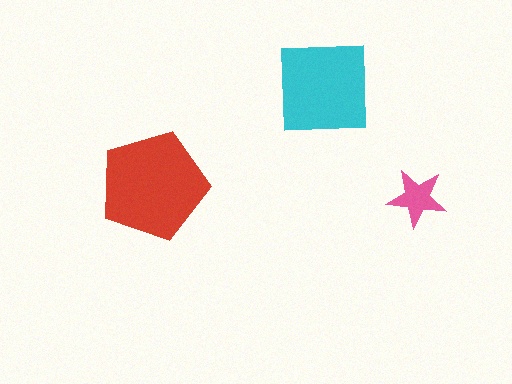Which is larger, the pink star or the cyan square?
The cyan square.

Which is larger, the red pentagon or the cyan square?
The red pentagon.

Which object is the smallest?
The pink star.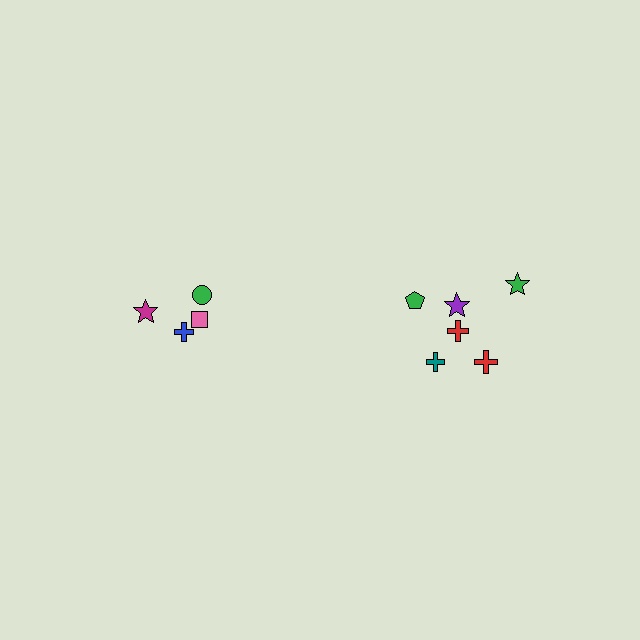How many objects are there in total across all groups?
There are 10 objects.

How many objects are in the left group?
There are 4 objects.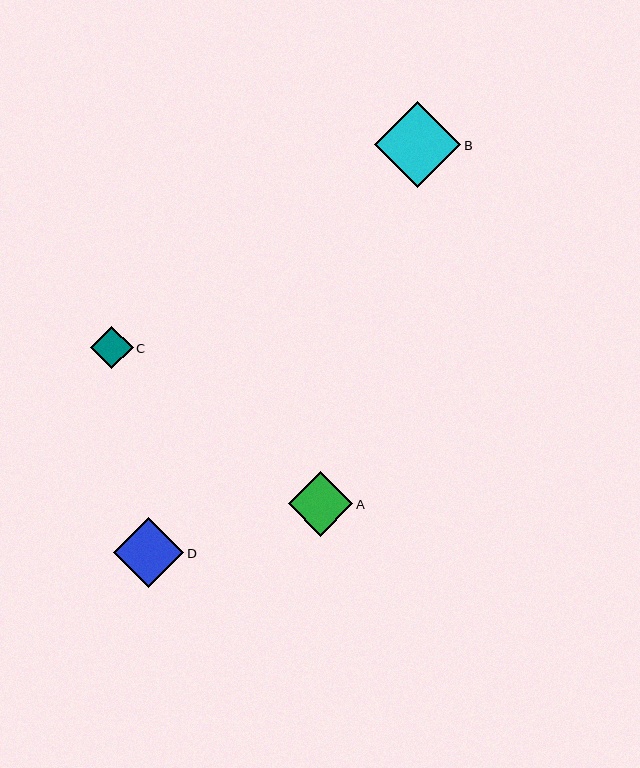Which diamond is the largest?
Diamond B is the largest with a size of approximately 86 pixels.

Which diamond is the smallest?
Diamond C is the smallest with a size of approximately 43 pixels.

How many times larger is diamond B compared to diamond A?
Diamond B is approximately 1.3 times the size of diamond A.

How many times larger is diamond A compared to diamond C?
Diamond A is approximately 1.5 times the size of diamond C.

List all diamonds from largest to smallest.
From largest to smallest: B, D, A, C.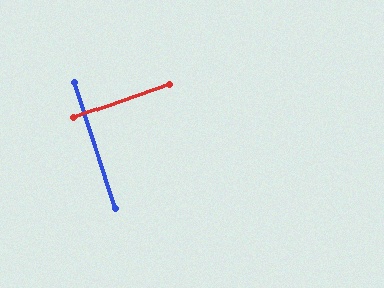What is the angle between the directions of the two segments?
Approximately 89 degrees.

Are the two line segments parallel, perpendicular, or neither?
Perpendicular — they meet at approximately 89°.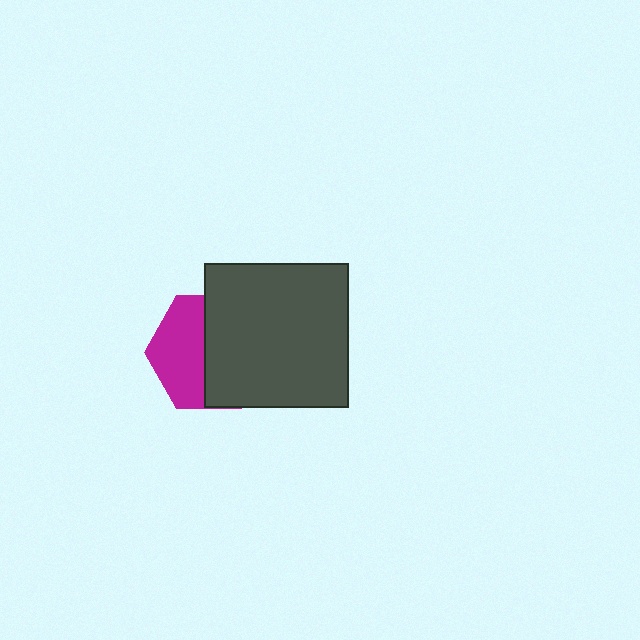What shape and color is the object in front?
The object in front is a dark gray square.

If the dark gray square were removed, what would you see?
You would see the complete magenta hexagon.